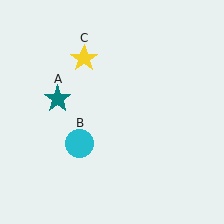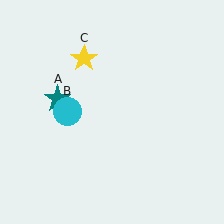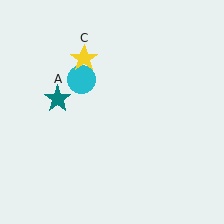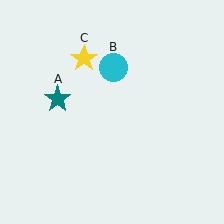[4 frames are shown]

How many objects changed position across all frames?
1 object changed position: cyan circle (object B).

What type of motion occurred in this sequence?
The cyan circle (object B) rotated clockwise around the center of the scene.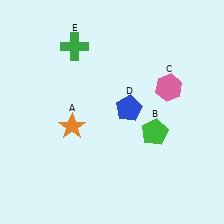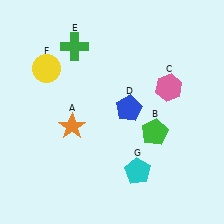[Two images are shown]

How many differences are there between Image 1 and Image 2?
There are 2 differences between the two images.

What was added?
A yellow circle (F), a cyan pentagon (G) were added in Image 2.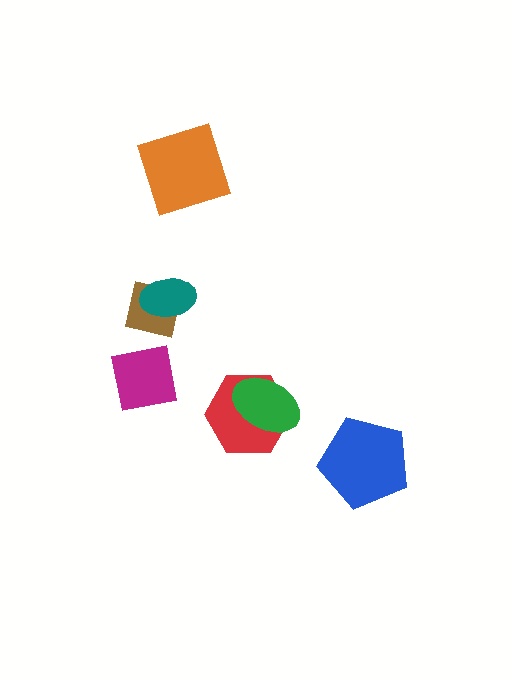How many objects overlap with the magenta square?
0 objects overlap with the magenta square.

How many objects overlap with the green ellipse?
1 object overlaps with the green ellipse.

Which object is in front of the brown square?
The teal ellipse is in front of the brown square.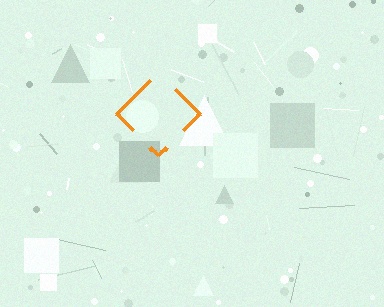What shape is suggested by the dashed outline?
The dashed outline suggests a diamond.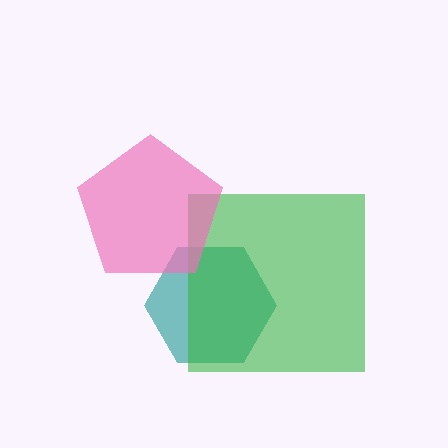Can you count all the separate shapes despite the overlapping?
Yes, there are 3 separate shapes.